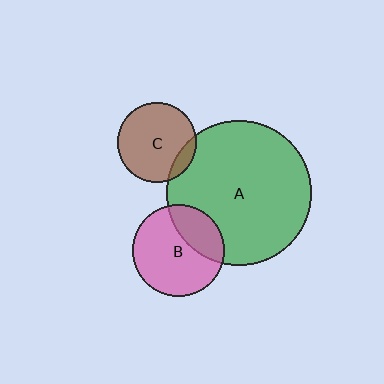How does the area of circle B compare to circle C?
Approximately 1.3 times.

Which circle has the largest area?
Circle A (green).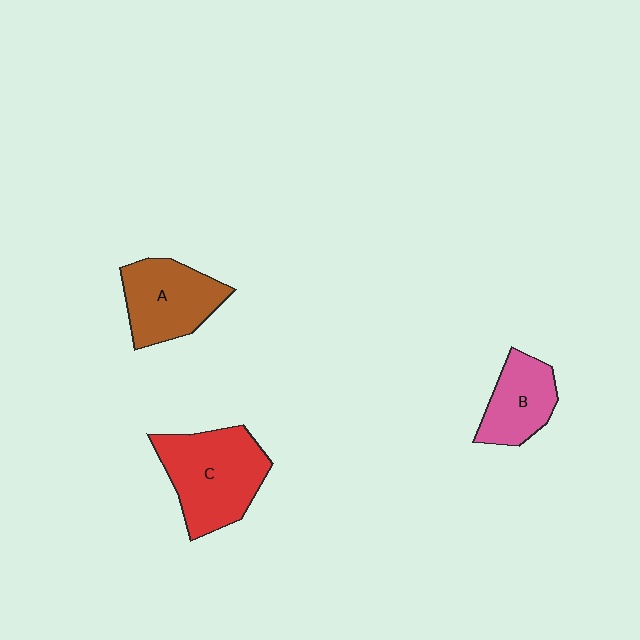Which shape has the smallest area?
Shape B (pink).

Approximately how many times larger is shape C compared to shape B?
Approximately 1.6 times.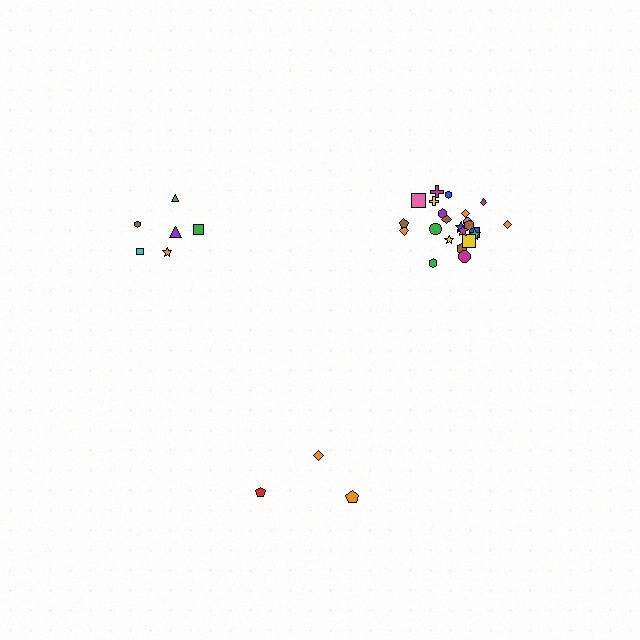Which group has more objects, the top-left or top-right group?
The top-right group.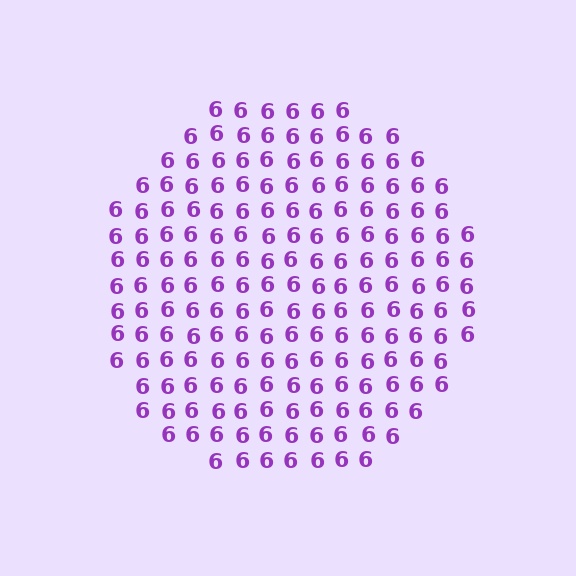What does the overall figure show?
The overall figure shows a circle.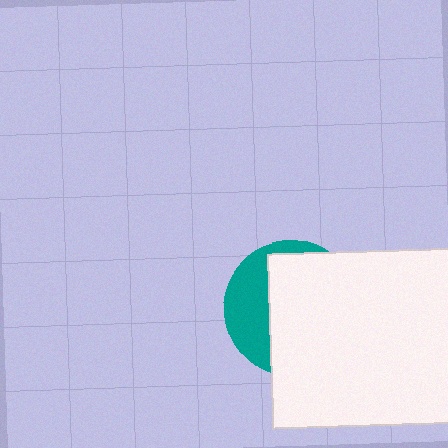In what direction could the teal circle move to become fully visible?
The teal circle could move left. That would shift it out from behind the white rectangle entirely.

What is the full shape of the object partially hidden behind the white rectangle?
The partially hidden object is a teal circle.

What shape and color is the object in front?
The object in front is a white rectangle.